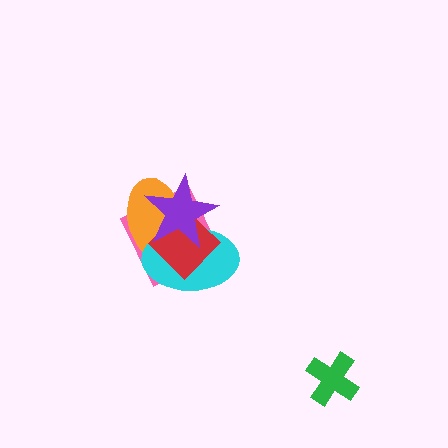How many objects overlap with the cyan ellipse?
4 objects overlap with the cyan ellipse.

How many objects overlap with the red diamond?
4 objects overlap with the red diamond.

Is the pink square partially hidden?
Yes, it is partially covered by another shape.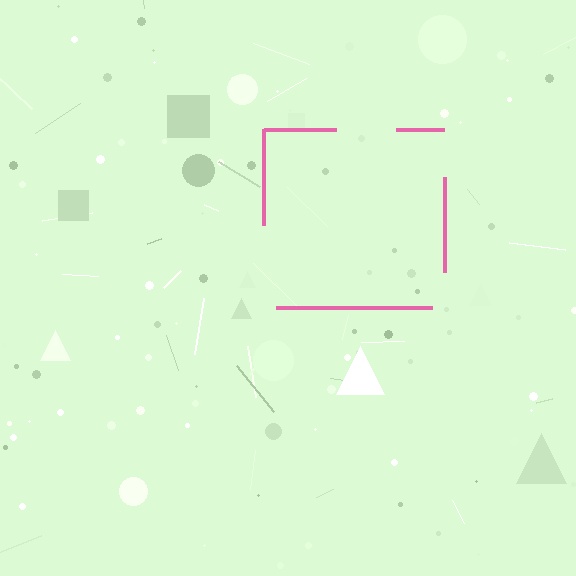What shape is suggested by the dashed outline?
The dashed outline suggests a square.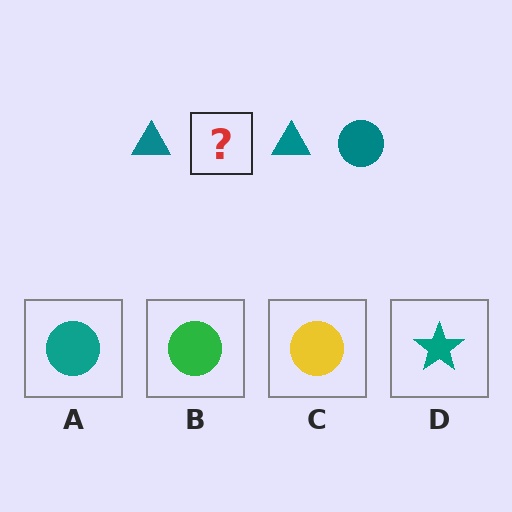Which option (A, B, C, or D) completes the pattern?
A.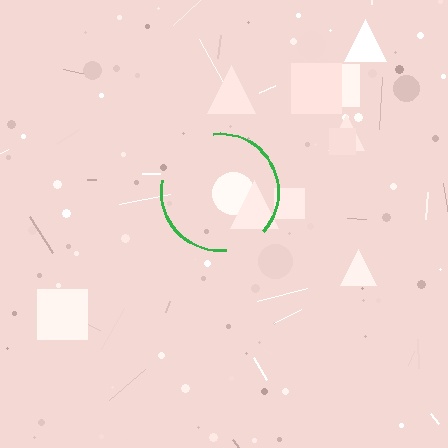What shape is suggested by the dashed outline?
The dashed outline suggests a circle.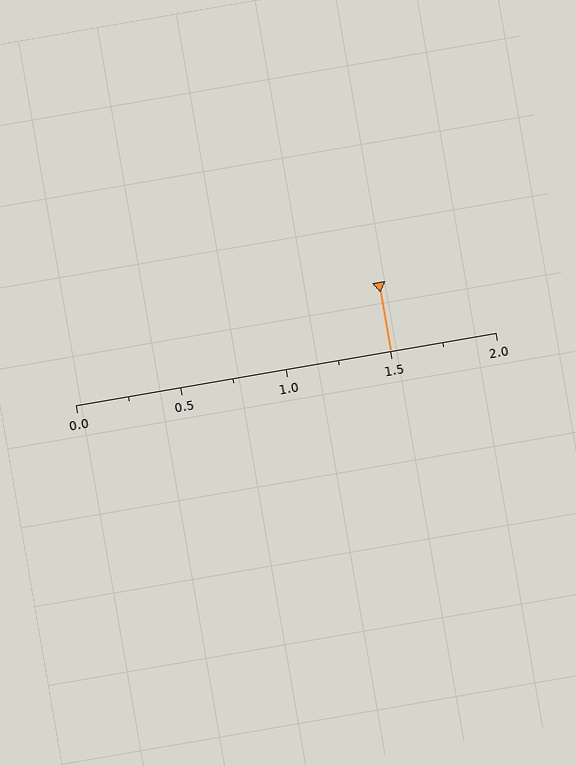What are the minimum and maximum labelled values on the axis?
The axis runs from 0.0 to 2.0.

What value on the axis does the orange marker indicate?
The marker indicates approximately 1.5.